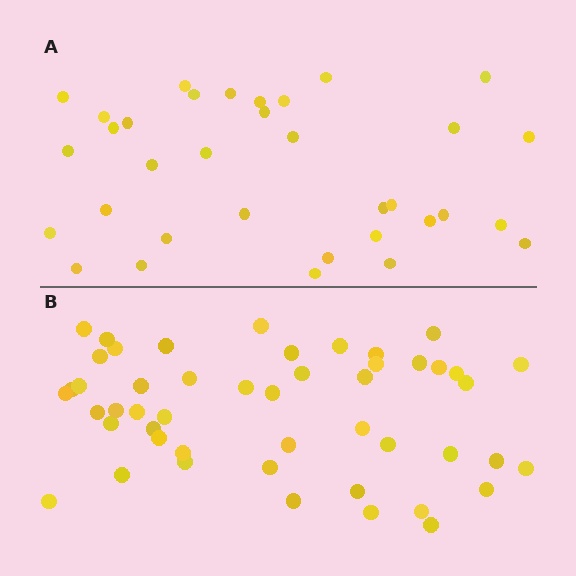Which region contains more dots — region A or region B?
Region B (the bottom region) has more dots.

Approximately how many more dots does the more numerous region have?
Region B has approximately 15 more dots than region A.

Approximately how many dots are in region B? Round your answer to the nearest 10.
About 50 dots. (The exact count is 49, which rounds to 50.)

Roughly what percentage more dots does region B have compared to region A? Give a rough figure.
About 45% more.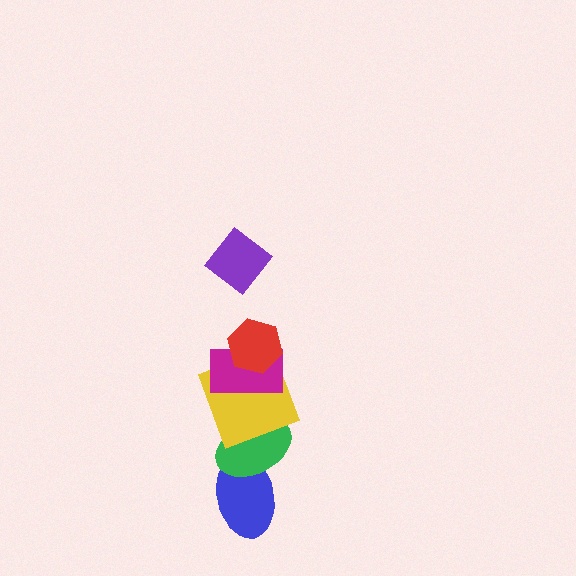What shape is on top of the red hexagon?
The purple diamond is on top of the red hexagon.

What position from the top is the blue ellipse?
The blue ellipse is 6th from the top.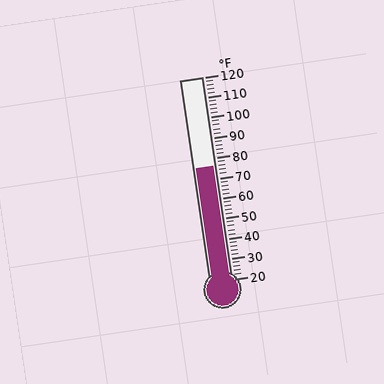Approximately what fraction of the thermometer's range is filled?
The thermometer is filled to approximately 55% of its range.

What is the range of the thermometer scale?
The thermometer scale ranges from 20°F to 120°F.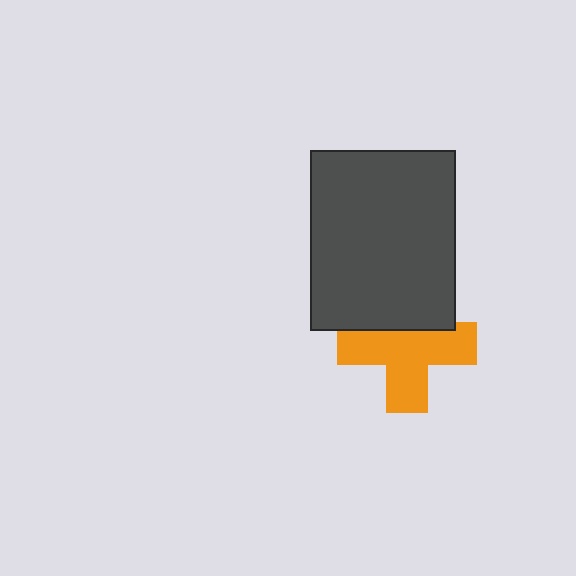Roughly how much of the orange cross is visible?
Most of it is visible (roughly 69%).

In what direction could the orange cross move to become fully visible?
The orange cross could move down. That would shift it out from behind the dark gray rectangle entirely.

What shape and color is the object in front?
The object in front is a dark gray rectangle.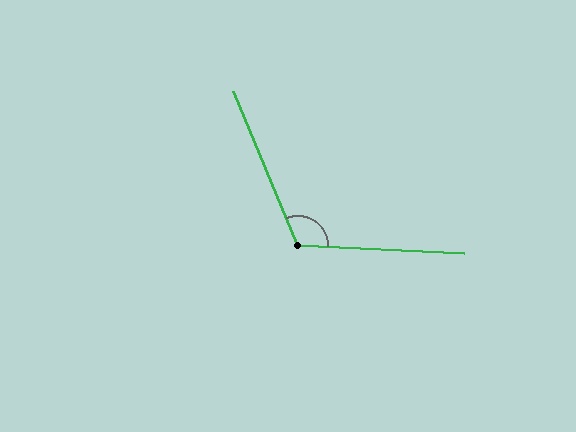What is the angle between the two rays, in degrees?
Approximately 115 degrees.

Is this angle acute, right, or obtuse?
It is obtuse.